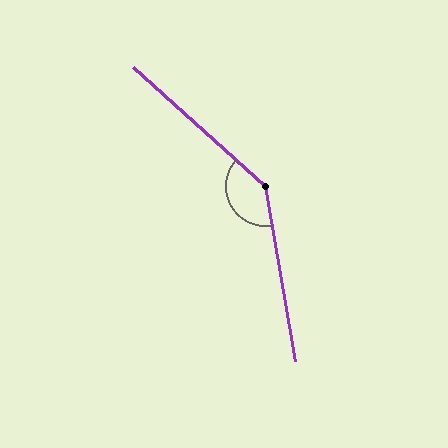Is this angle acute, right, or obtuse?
It is obtuse.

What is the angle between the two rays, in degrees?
Approximately 142 degrees.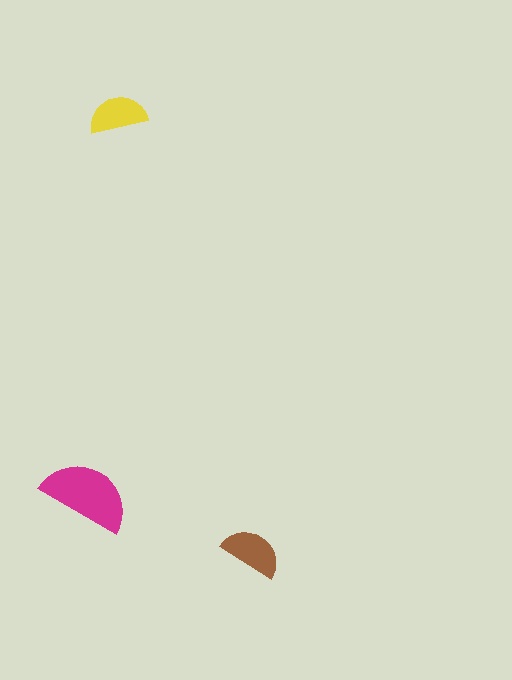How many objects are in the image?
There are 3 objects in the image.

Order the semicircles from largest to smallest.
the magenta one, the brown one, the yellow one.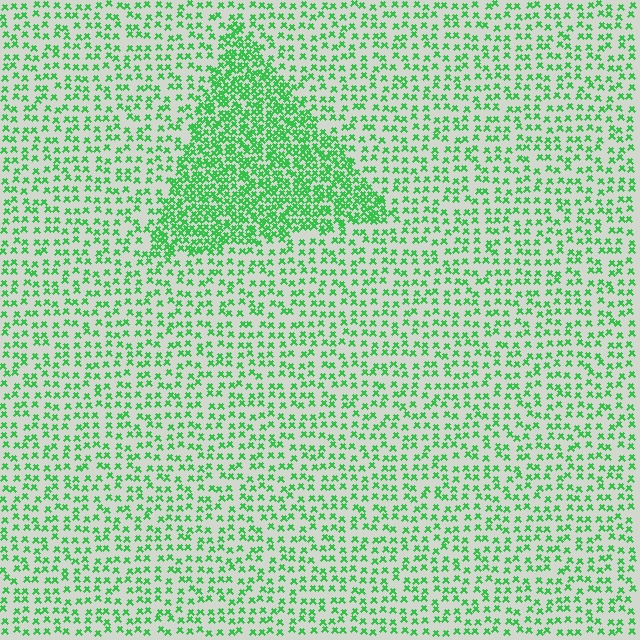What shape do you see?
I see a triangle.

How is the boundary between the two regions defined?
The boundary is defined by a change in element density (approximately 2.3x ratio). All elements are the same color, size, and shape.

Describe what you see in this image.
The image contains small green elements arranged at two different densities. A triangle-shaped region is visible where the elements are more densely packed than the surrounding area.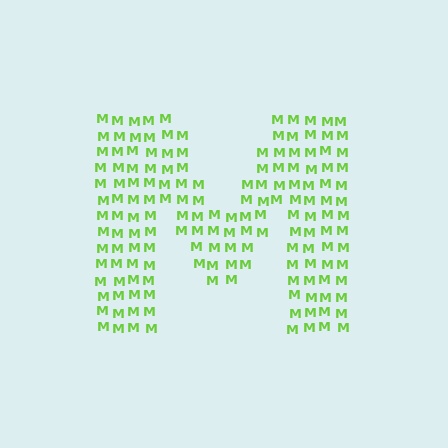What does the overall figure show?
The overall figure shows the letter M.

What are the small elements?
The small elements are letter M's.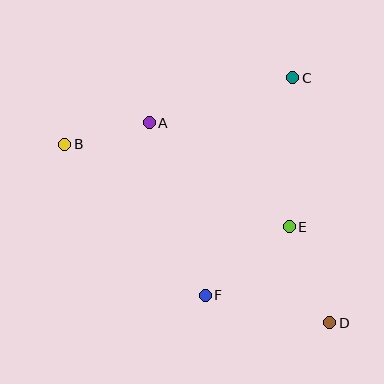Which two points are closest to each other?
Points A and B are closest to each other.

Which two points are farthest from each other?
Points B and D are farthest from each other.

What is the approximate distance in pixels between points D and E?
The distance between D and E is approximately 104 pixels.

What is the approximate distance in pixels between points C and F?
The distance between C and F is approximately 234 pixels.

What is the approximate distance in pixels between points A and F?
The distance between A and F is approximately 181 pixels.